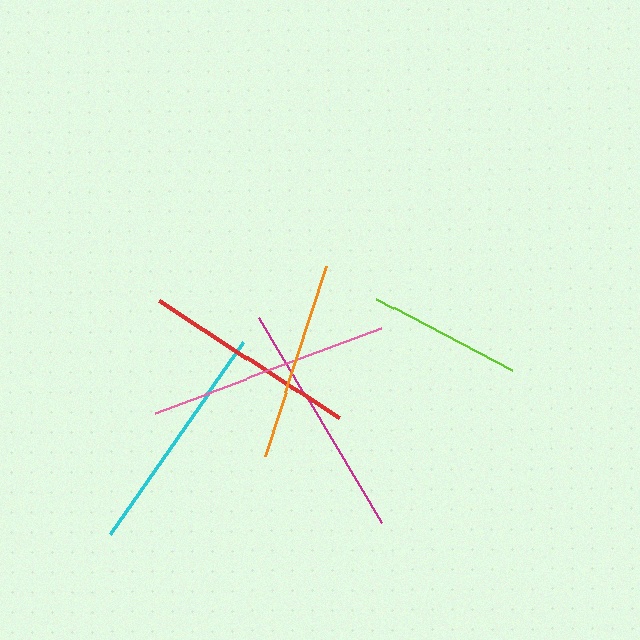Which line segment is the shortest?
The lime line is the shortest at approximately 154 pixels.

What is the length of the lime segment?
The lime segment is approximately 154 pixels long.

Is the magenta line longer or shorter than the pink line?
The pink line is longer than the magenta line.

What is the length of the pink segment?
The pink segment is approximately 242 pixels long.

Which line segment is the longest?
The pink line is the longest at approximately 242 pixels.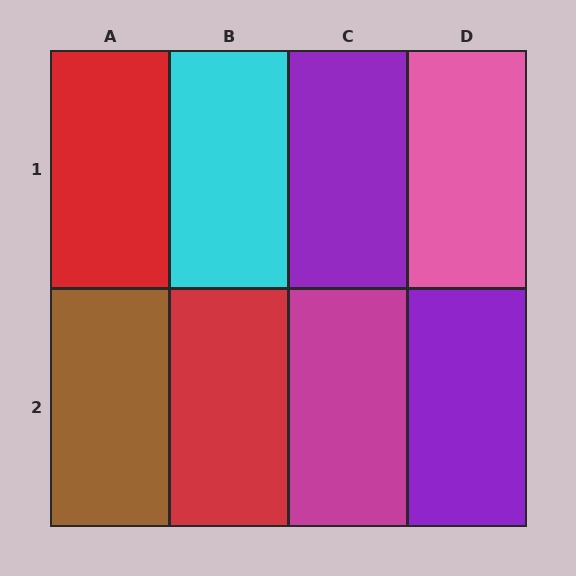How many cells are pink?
1 cell is pink.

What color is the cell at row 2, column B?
Red.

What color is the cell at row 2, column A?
Brown.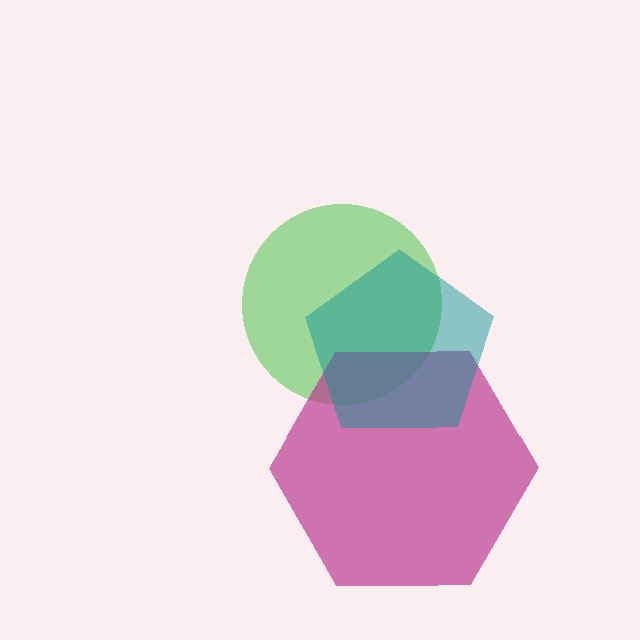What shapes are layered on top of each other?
The layered shapes are: a green circle, a magenta hexagon, a teal pentagon.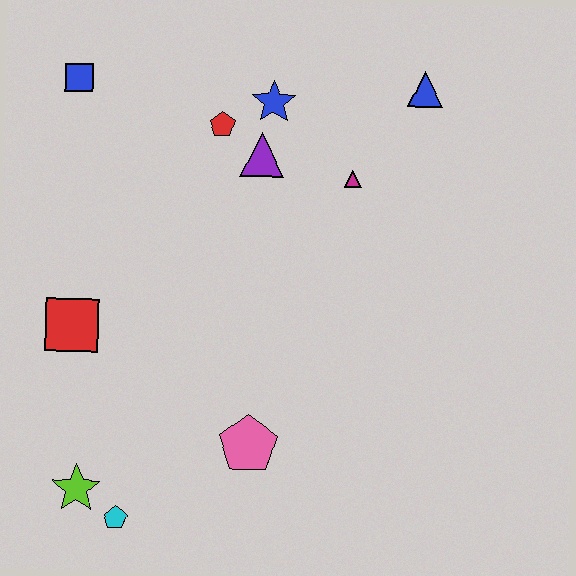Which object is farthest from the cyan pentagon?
The blue triangle is farthest from the cyan pentagon.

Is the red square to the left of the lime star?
Yes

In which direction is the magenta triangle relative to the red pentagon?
The magenta triangle is to the right of the red pentagon.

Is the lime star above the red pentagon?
No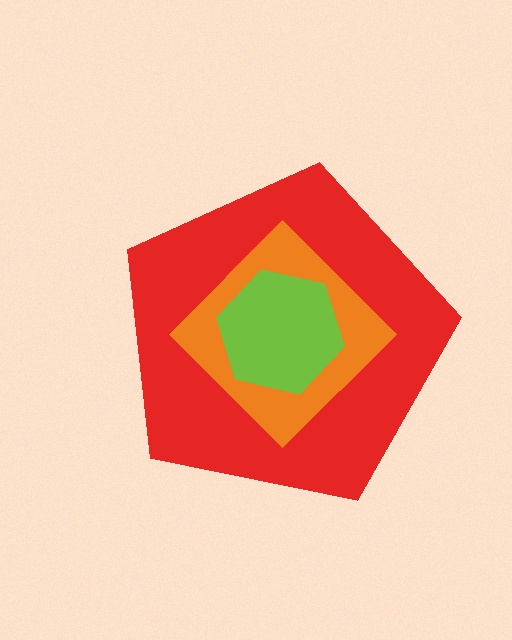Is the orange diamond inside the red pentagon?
Yes.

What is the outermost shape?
The red pentagon.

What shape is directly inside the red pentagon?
The orange diamond.